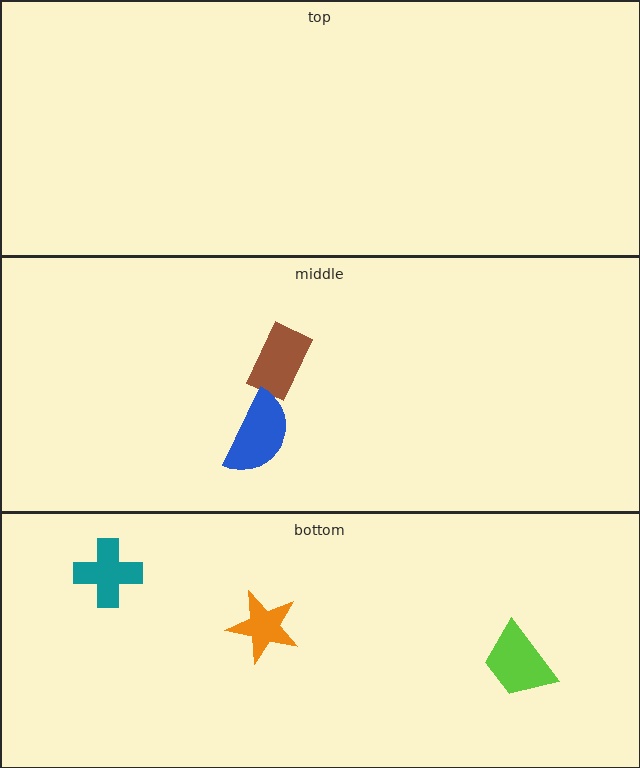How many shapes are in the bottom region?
3.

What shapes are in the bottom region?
The lime trapezoid, the orange star, the teal cross.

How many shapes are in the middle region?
2.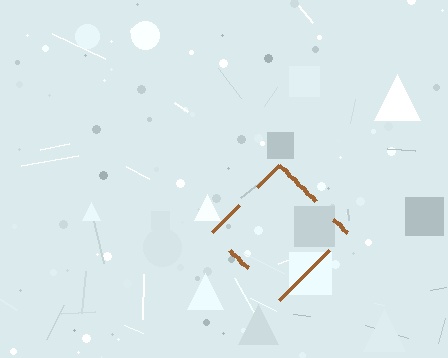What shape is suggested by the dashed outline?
The dashed outline suggests a diamond.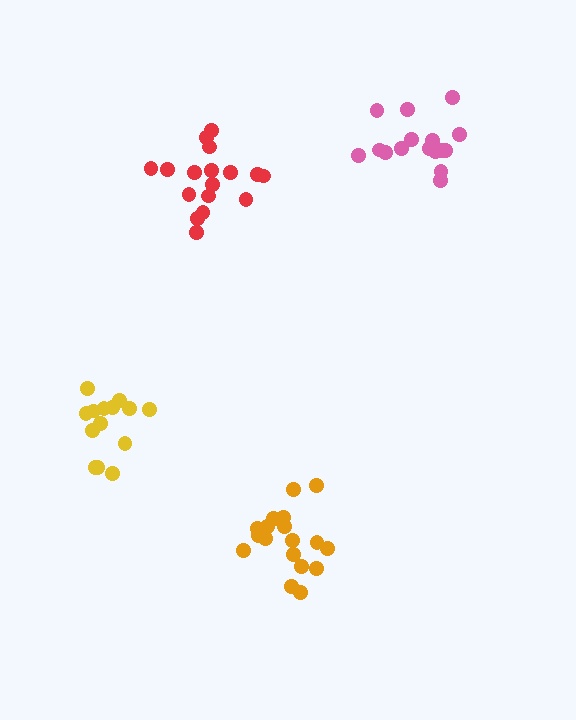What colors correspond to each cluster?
The clusters are colored: yellow, pink, orange, red.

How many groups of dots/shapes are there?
There are 4 groups.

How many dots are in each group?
Group 1: 14 dots, Group 2: 16 dots, Group 3: 19 dots, Group 4: 17 dots (66 total).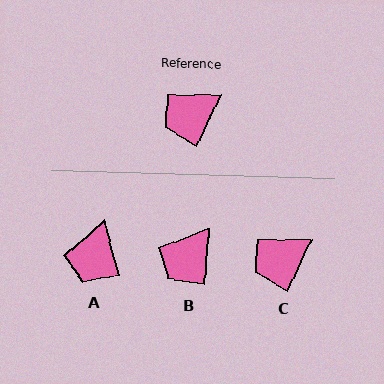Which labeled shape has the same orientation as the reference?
C.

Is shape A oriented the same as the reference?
No, it is off by about 41 degrees.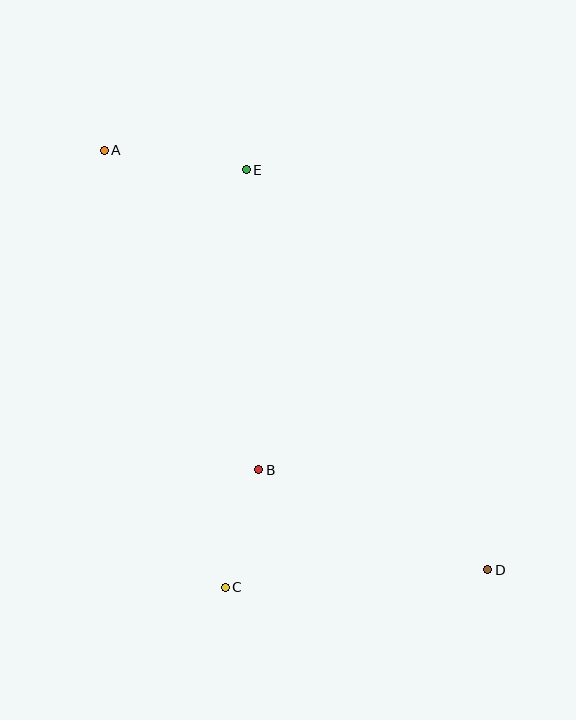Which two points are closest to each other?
Points B and C are closest to each other.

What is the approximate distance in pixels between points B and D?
The distance between B and D is approximately 250 pixels.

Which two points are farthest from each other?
Points A and D are farthest from each other.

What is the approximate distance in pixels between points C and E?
The distance between C and E is approximately 418 pixels.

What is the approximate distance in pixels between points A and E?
The distance between A and E is approximately 143 pixels.